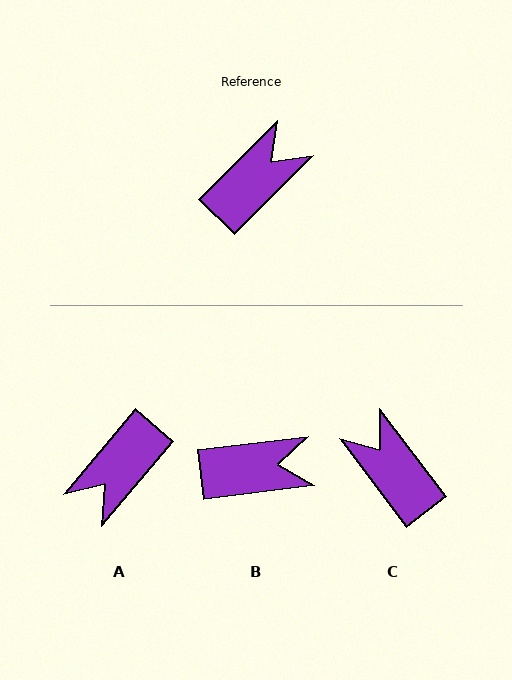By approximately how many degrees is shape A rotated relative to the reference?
Approximately 175 degrees clockwise.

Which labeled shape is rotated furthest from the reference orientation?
A, about 175 degrees away.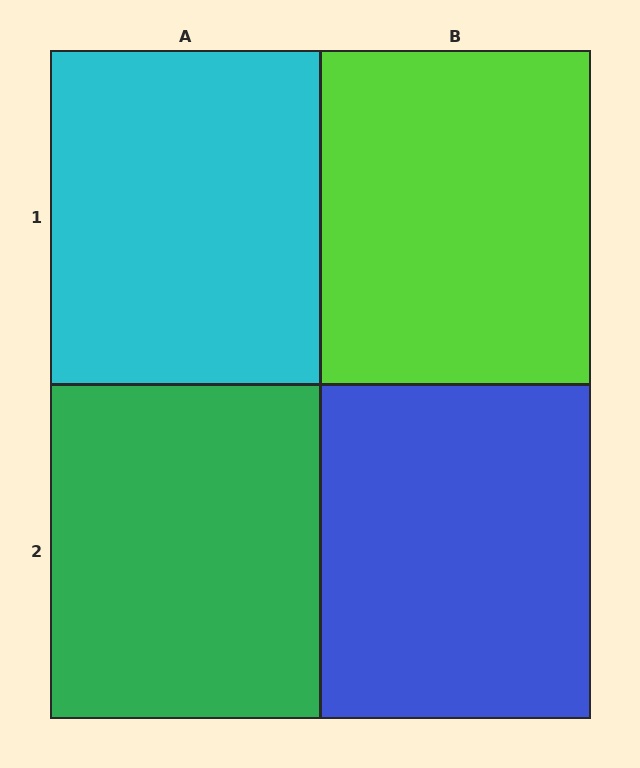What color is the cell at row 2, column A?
Green.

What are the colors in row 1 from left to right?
Cyan, lime.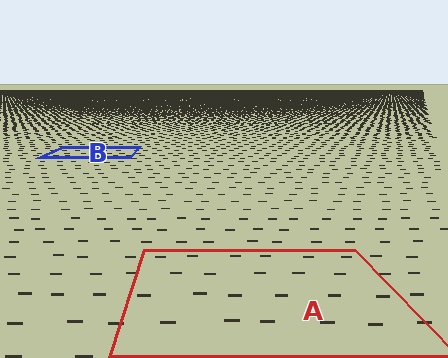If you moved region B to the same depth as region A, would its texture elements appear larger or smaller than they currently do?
They would appear larger. At a closer depth, the same texture elements are projected at a bigger on-screen size.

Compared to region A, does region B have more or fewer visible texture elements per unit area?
Region B has more texture elements per unit area — they are packed more densely because it is farther away.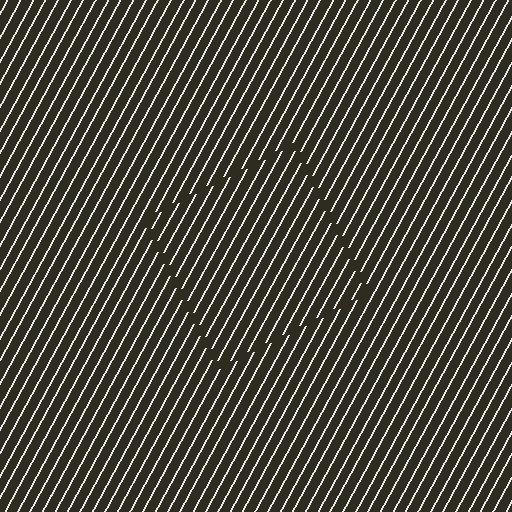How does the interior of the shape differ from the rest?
The interior of the shape contains the same grating, shifted by half a period — the contour is defined by the phase discontinuity where line-ends from the inner and outer gratings abut.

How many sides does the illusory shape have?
4 sides — the line-ends trace a square.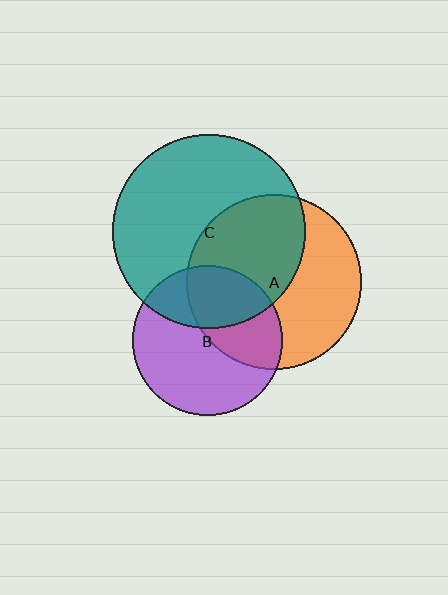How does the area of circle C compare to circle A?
Approximately 1.2 times.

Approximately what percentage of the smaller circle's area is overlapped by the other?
Approximately 40%.